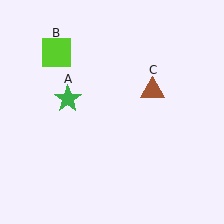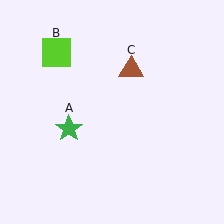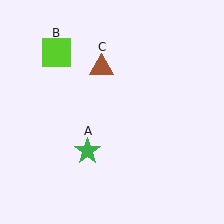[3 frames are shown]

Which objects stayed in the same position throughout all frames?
Lime square (object B) remained stationary.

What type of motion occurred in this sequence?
The green star (object A), brown triangle (object C) rotated counterclockwise around the center of the scene.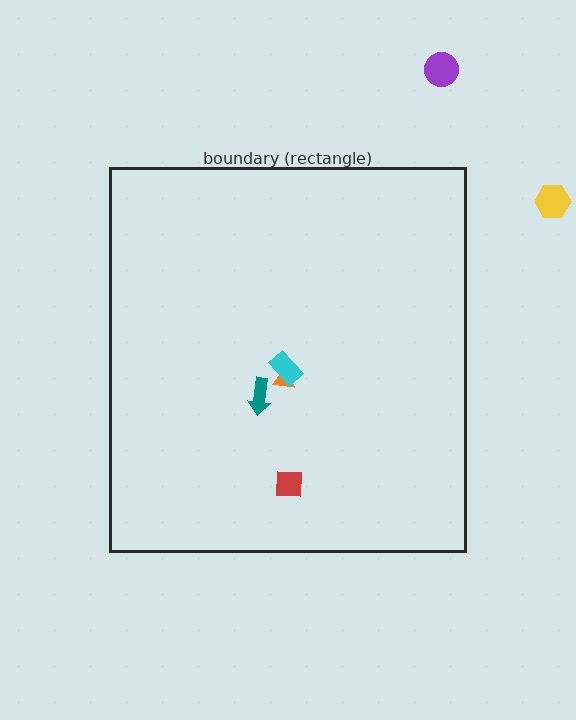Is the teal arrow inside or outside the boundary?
Inside.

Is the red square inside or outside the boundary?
Inside.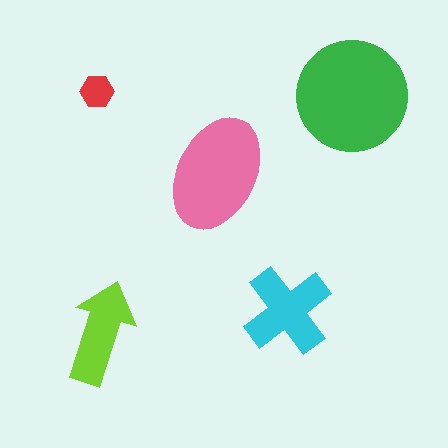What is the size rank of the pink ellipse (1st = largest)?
2nd.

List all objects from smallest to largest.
The red hexagon, the lime arrow, the cyan cross, the pink ellipse, the green circle.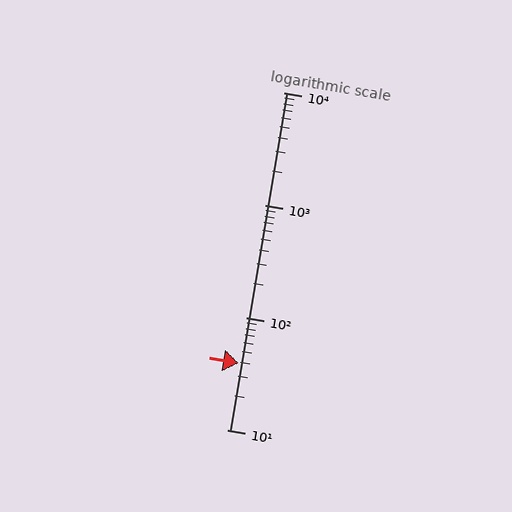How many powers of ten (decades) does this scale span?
The scale spans 3 decades, from 10 to 10000.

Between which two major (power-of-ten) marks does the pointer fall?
The pointer is between 10 and 100.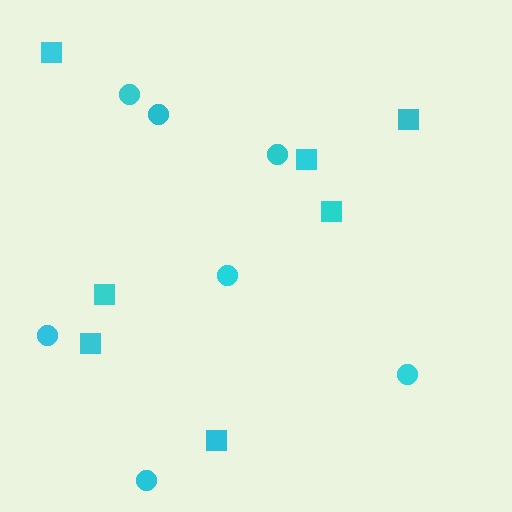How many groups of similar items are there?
There are 2 groups: one group of squares (7) and one group of circles (7).